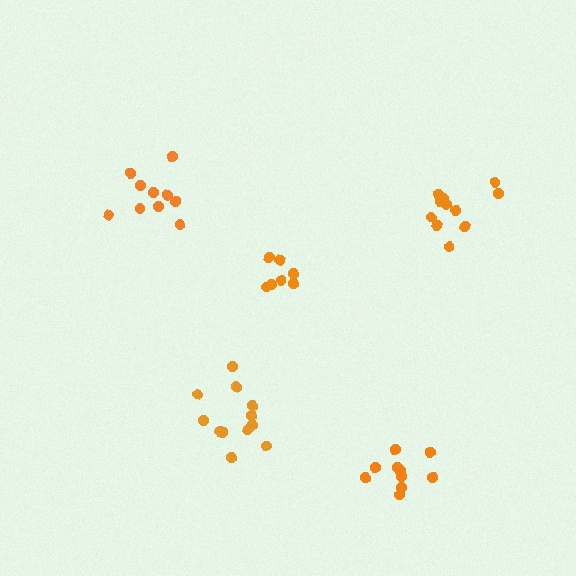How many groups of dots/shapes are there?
There are 5 groups.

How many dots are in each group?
Group 1: 7 dots, Group 2: 10 dots, Group 3: 12 dots, Group 4: 10 dots, Group 5: 11 dots (50 total).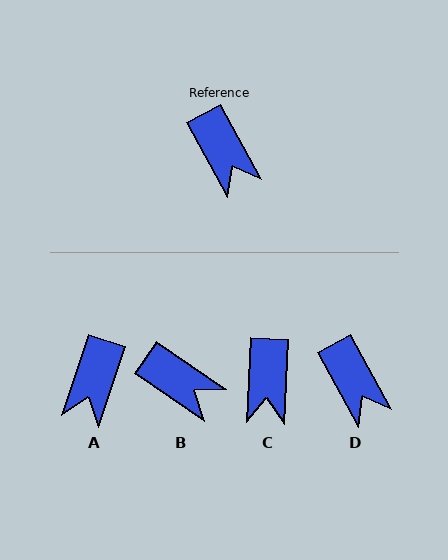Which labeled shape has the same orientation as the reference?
D.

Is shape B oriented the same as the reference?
No, it is off by about 27 degrees.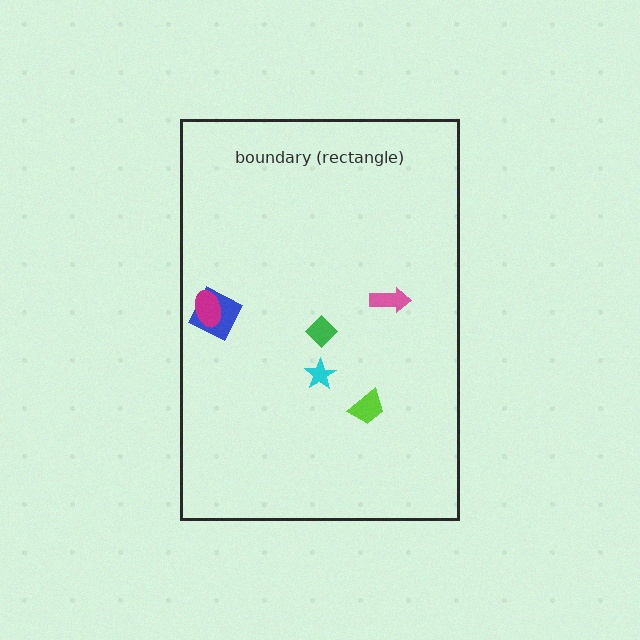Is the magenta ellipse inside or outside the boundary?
Inside.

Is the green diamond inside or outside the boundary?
Inside.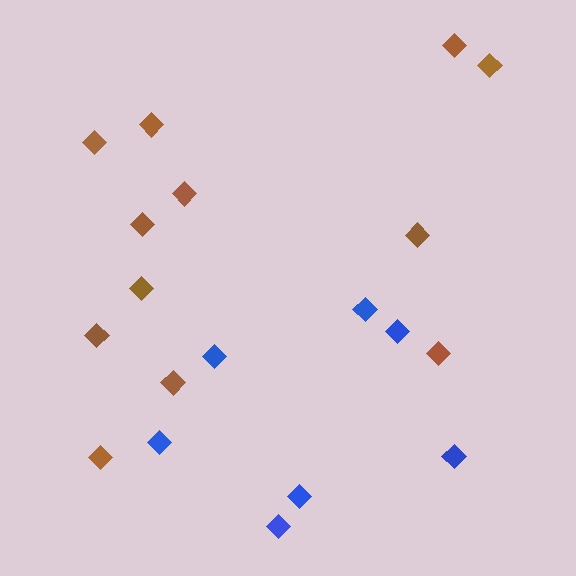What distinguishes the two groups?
There are 2 groups: one group of brown diamonds (12) and one group of blue diamonds (7).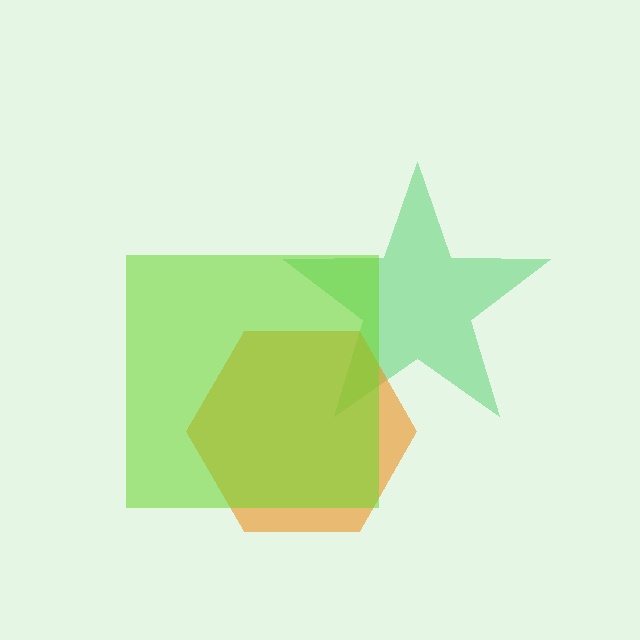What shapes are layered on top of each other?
The layered shapes are: a green star, an orange hexagon, a lime square.